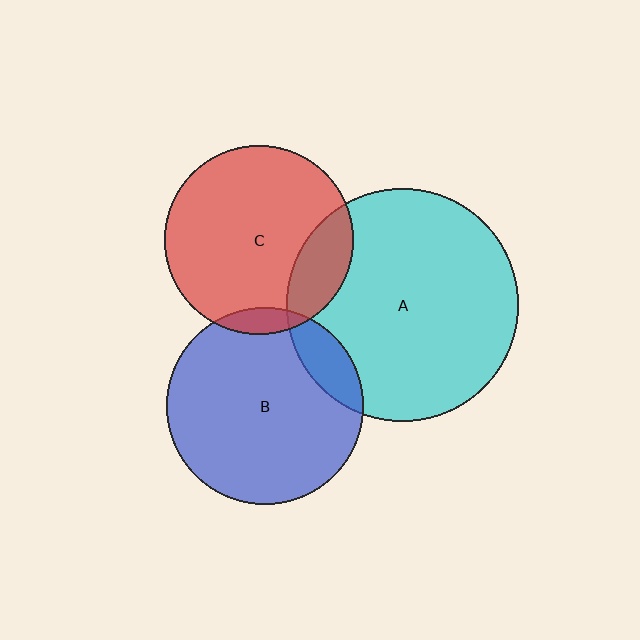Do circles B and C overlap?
Yes.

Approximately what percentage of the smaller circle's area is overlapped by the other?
Approximately 5%.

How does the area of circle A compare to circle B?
Approximately 1.4 times.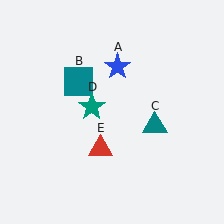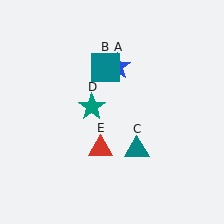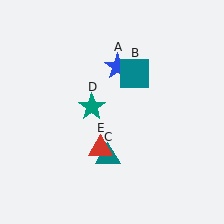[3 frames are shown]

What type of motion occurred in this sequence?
The teal square (object B), teal triangle (object C) rotated clockwise around the center of the scene.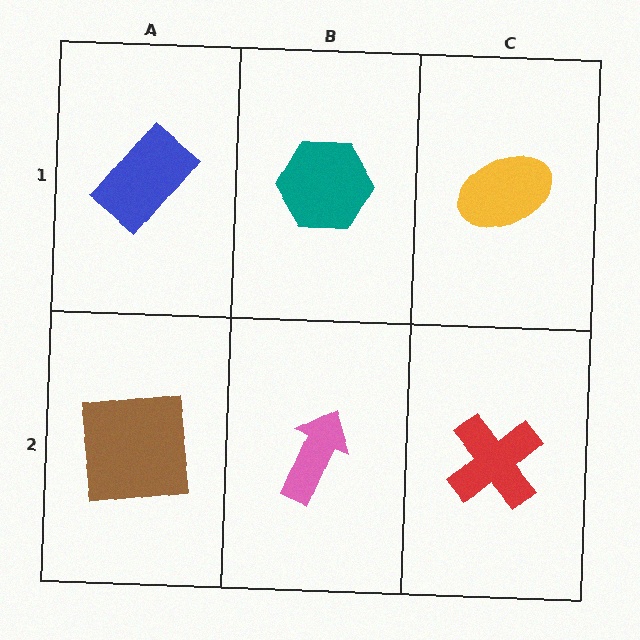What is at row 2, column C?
A red cross.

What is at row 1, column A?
A blue rectangle.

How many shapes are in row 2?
3 shapes.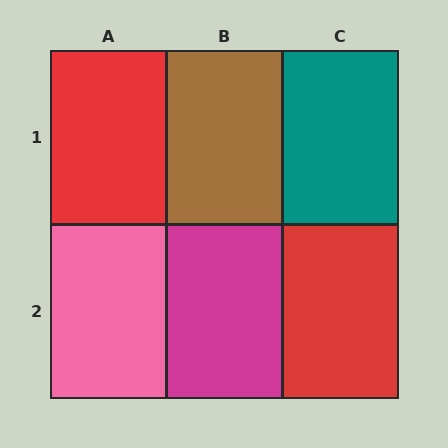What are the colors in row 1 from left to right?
Red, brown, teal.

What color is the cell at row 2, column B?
Magenta.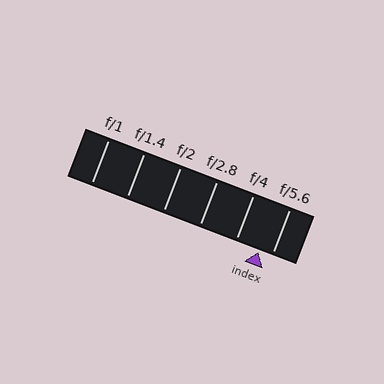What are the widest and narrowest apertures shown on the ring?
The widest aperture shown is f/1 and the narrowest is f/5.6.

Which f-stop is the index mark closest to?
The index mark is closest to f/5.6.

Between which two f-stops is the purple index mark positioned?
The index mark is between f/4 and f/5.6.